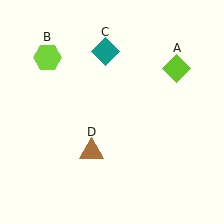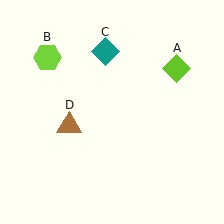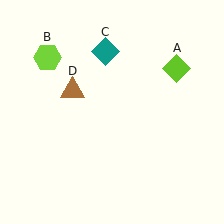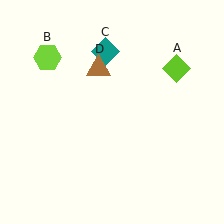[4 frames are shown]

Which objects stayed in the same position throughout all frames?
Lime diamond (object A) and lime hexagon (object B) and teal diamond (object C) remained stationary.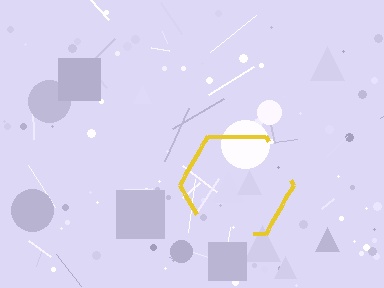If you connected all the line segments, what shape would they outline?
They would outline a hexagon.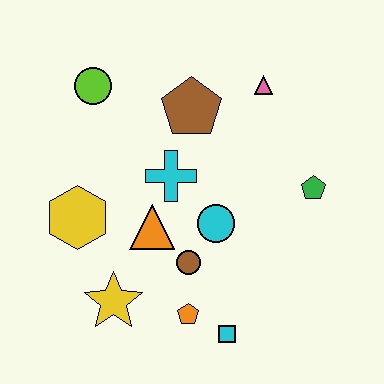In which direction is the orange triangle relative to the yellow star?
The orange triangle is above the yellow star.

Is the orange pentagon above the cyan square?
Yes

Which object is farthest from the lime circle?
The cyan square is farthest from the lime circle.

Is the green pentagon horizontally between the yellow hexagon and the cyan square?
No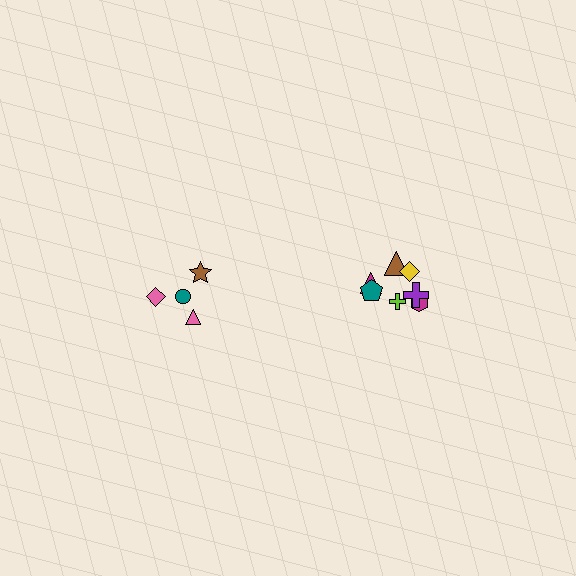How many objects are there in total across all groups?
There are 11 objects.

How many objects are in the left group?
There are 4 objects.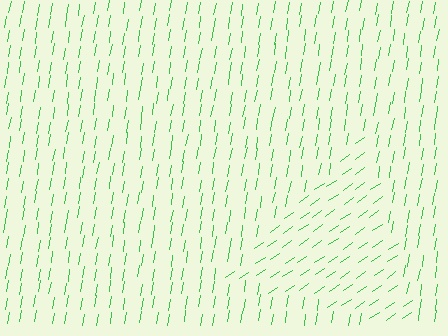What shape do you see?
I see a triangle.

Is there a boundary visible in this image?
Yes, there is a texture boundary formed by a change in line orientation.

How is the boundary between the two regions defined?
The boundary is defined purely by a change in line orientation (approximately 45 degrees difference). All lines are the same color and thickness.